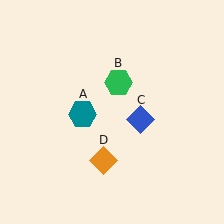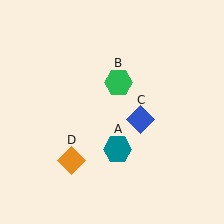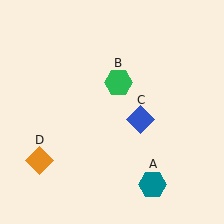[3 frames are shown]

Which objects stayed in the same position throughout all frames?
Green hexagon (object B) and blue diamond (object C) remained stationary.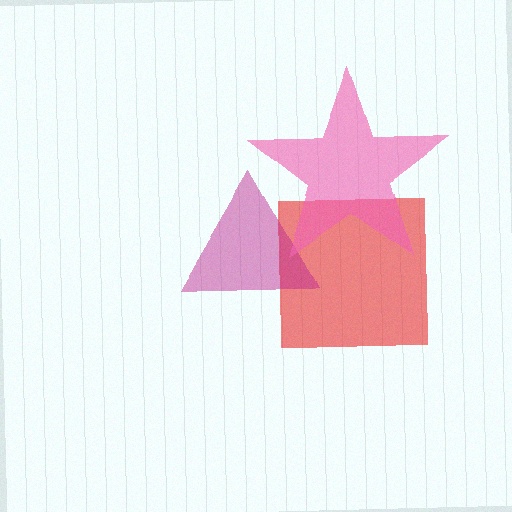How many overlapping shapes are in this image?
There are 3 overlapping shapes in the image.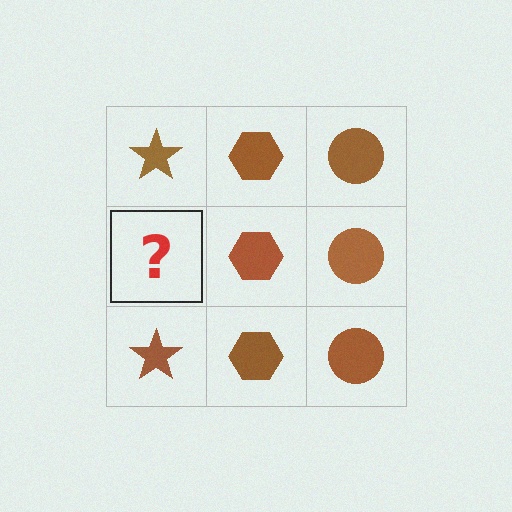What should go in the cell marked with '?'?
The missing cell should contain a brown star.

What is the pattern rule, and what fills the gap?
The rule is that each column has a consistent shape. The gap should be filled with a brown star.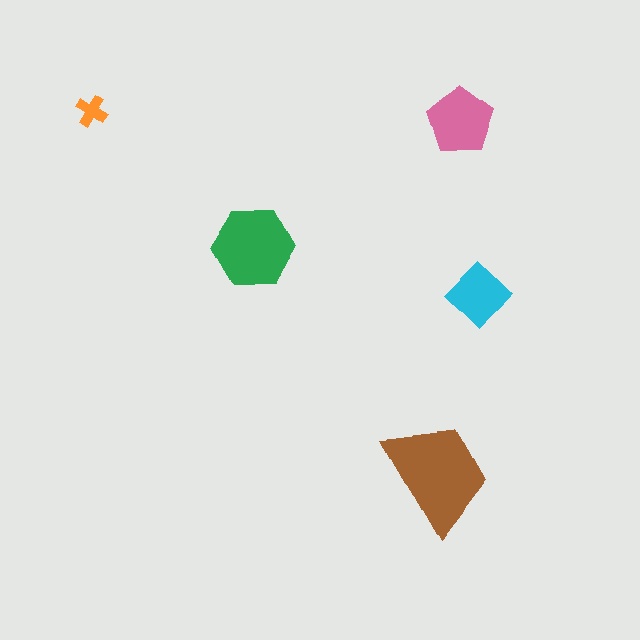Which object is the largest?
The brown trapezoid.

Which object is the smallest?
The orange cross.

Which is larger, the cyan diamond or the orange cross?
The cyan diamond.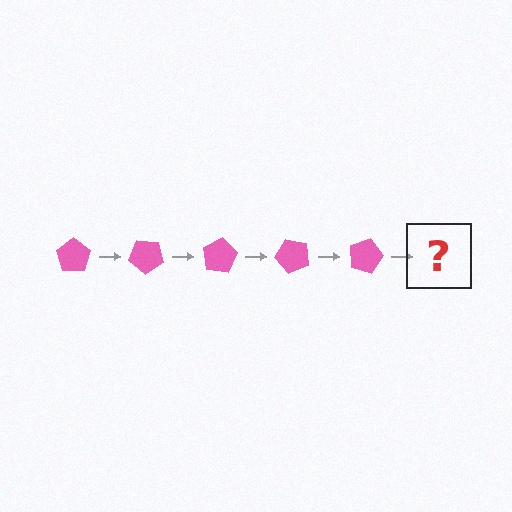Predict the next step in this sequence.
The next step is a pink pentagon rotated 200 degrees.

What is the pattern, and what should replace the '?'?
The pattern is that the pentagon rotates 40 degrees each step. The '?' should be a pink pentagon rotated 200 degrees.